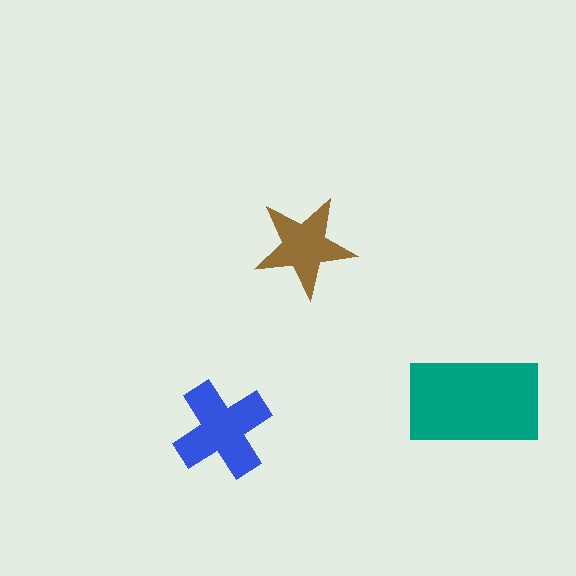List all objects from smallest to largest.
The brown star, the blue cross, the teal rectangle.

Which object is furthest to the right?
The teal rectangle is rightmost.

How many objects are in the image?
There are 3 objects in the image.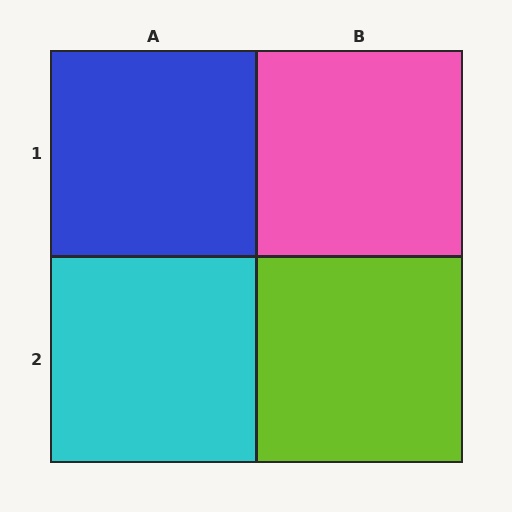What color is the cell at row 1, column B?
Pink.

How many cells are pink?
1 cell is pink.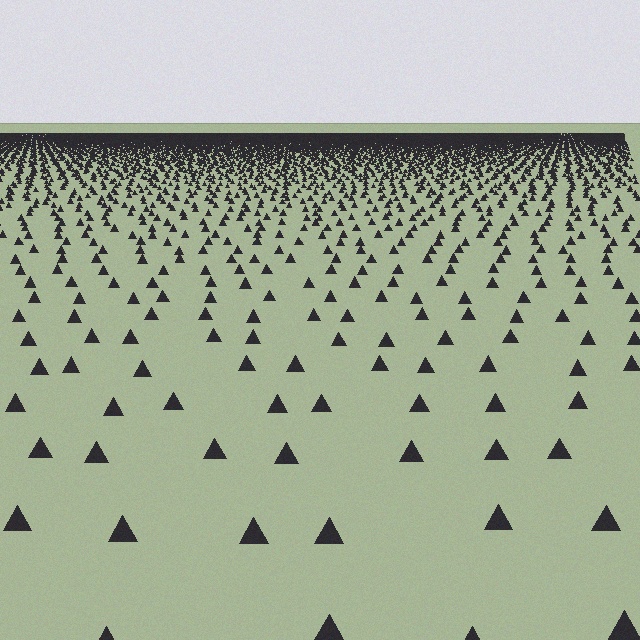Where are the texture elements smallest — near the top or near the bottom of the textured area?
Near the top.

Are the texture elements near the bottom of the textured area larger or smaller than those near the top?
Larger. Near the bottom, elements are closer to the viewer and appear at a bigger on-screen size.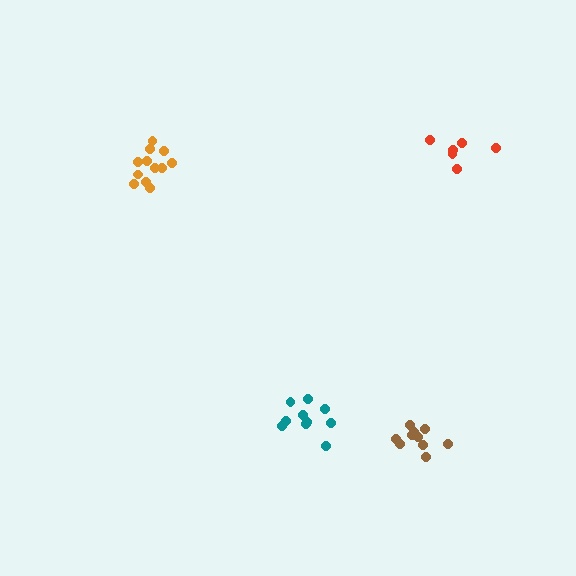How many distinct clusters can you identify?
There are 4 distinct clusters.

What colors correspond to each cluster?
The clusters are colored: red, brown, teal, orange.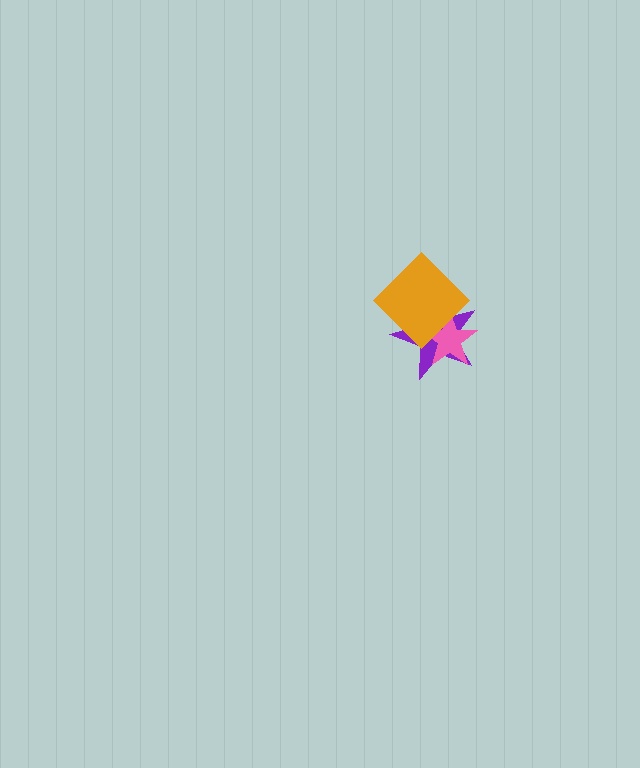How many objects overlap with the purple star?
2 objects overlap with the purple star.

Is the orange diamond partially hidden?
No, no other shape covers it.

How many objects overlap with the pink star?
2 objects overlap with the pink star.